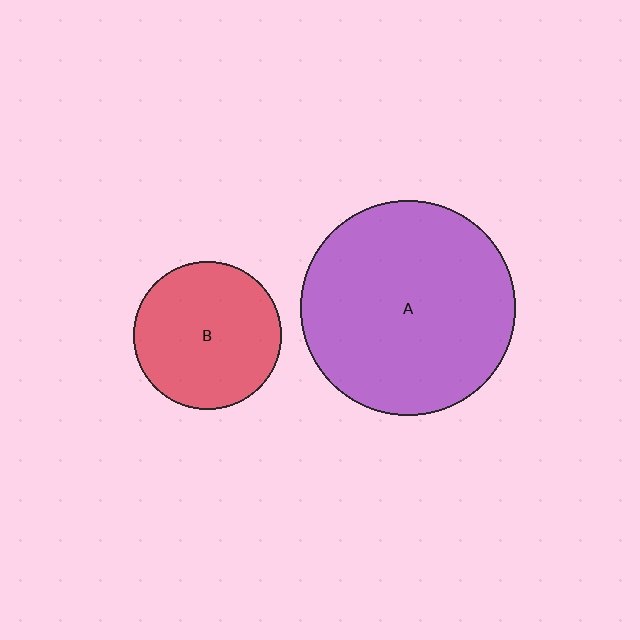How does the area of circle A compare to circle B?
Approximately 2.1 times.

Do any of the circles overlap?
No, none of the circles overlap.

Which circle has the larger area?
Circle A (purple).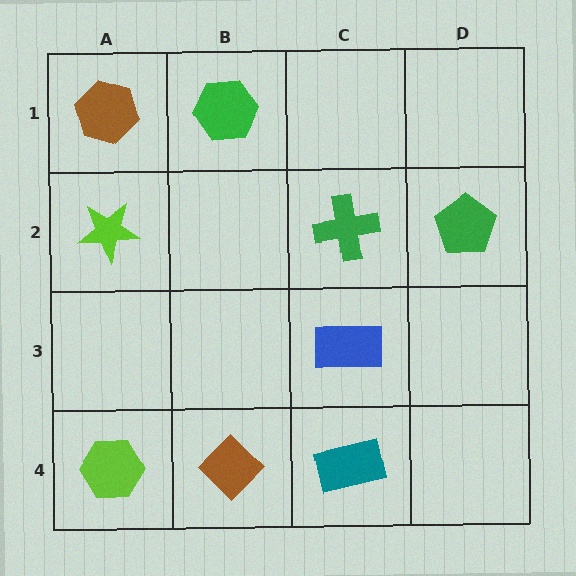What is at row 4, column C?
A teal rectangle.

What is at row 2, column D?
A green pentagon.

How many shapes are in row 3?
1 shape.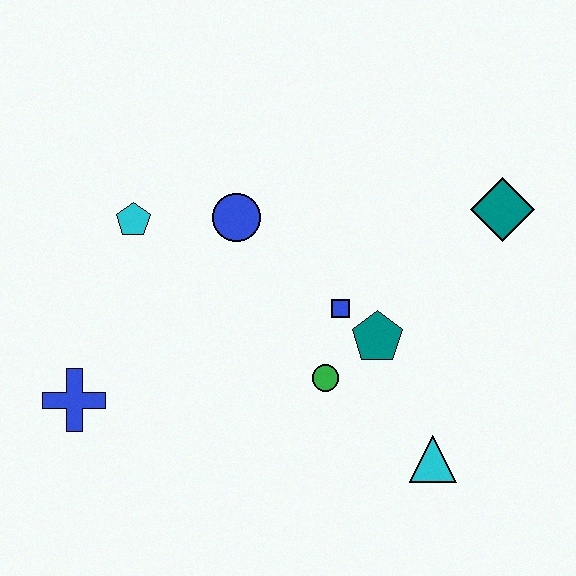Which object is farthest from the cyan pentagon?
The cyan triangle is farthest from the cyan pentagon.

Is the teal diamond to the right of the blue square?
Yes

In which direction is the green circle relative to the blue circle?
The green circle is below the blue circle.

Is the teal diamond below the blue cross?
No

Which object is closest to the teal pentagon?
The blue square is closest to the teal pentagon.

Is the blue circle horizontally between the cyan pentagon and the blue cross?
No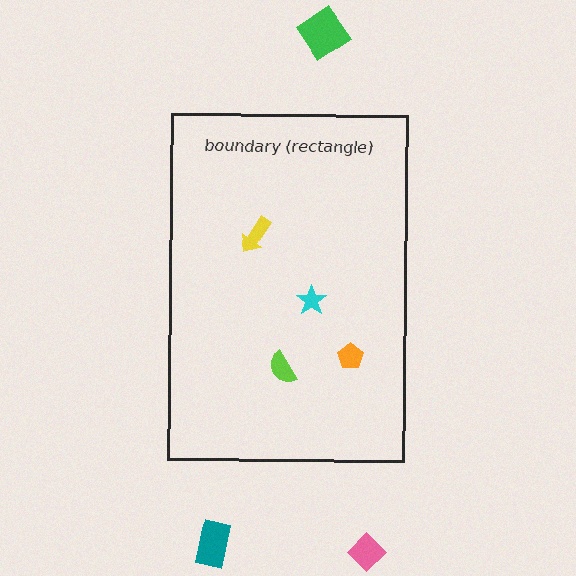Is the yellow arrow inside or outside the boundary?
Inside.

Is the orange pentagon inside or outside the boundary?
Inside.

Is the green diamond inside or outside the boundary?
Outside.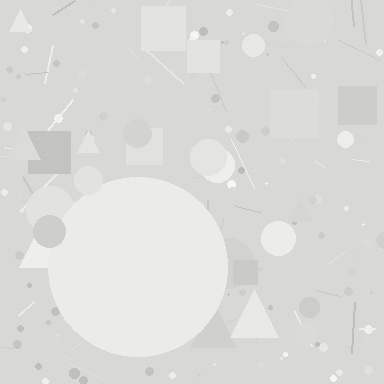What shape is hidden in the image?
A circle is hidden in the image.